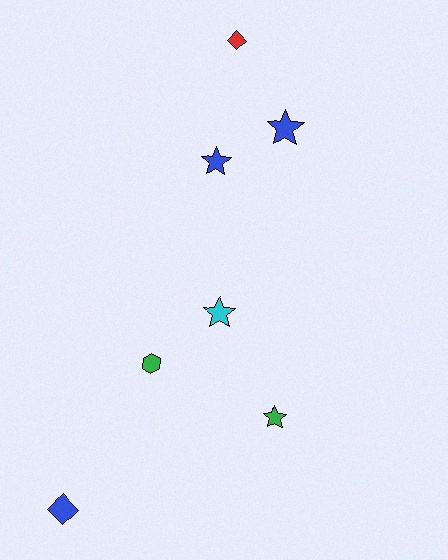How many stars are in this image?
There are 4 stars.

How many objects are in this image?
There are 7 objects.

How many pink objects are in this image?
There are no pink objects.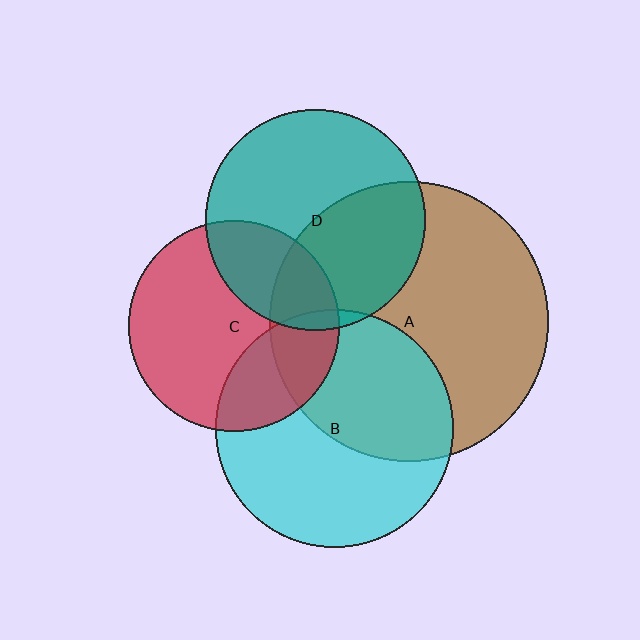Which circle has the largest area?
Circle A (brown).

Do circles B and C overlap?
Yes.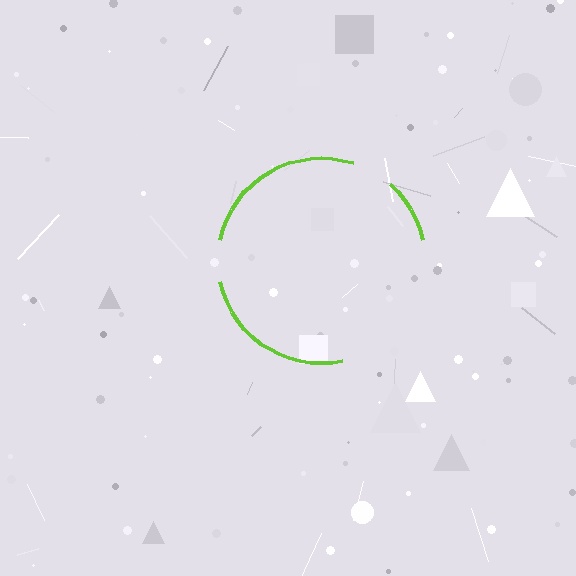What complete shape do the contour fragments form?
The contour fragments form a circle.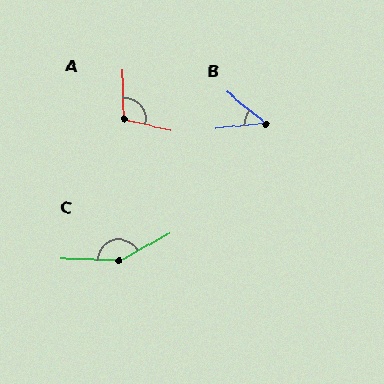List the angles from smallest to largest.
B (44°), A (104°), C (150°).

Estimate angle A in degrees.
Approximately 104 degrees.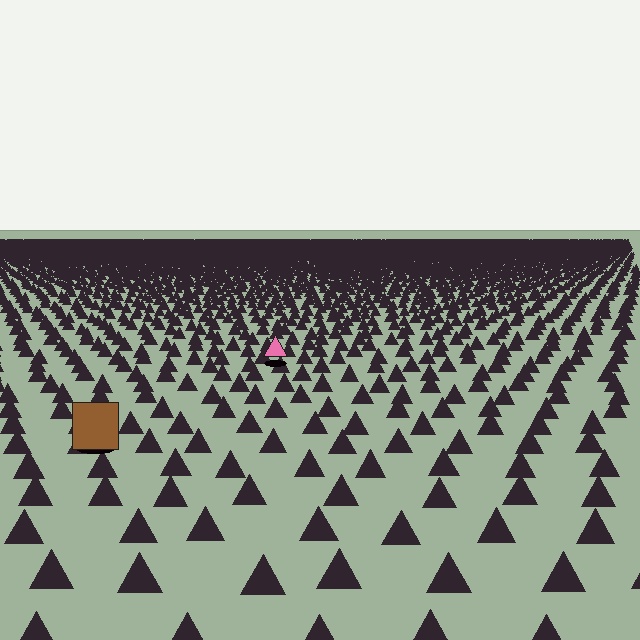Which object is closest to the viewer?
The brown square is closest. The texture marks near it are larger and more spread out.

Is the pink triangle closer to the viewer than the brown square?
No. The brown square is closer — you can tell from the texture gradient: the ground texture is coarser near it.